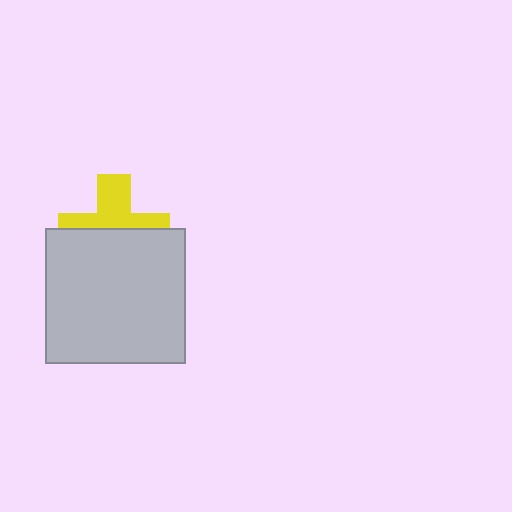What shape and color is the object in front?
The object in front is a light gray rectangle.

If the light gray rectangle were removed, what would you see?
You would see the complete yellow cross.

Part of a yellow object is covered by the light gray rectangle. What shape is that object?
It is a cross.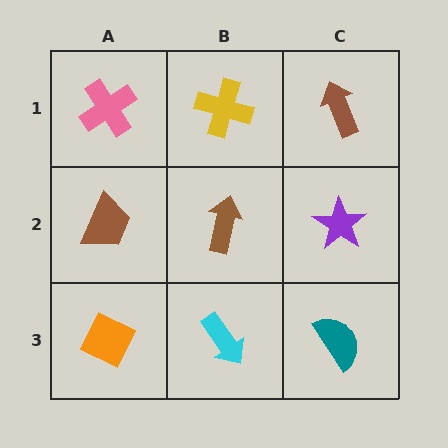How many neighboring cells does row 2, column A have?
3.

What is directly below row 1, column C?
A purple star.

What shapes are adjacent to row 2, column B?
A yellow cross (row 1, column B), a cyan arrow (row 3, column B), a brown trapezoid (row 2, column A), a purple star (row 2, column C).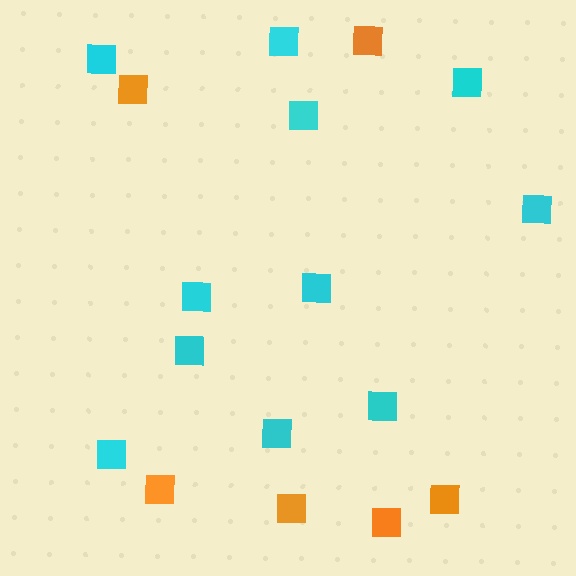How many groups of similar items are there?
There are 2 groups: one group of cyan squares (11) and one group of orange squares (6).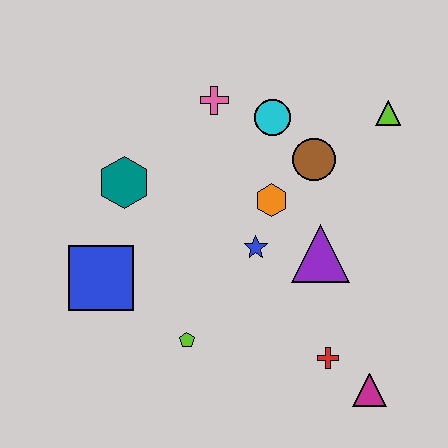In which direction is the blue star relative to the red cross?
The blue star is above the red cross.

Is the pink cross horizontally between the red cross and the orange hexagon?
No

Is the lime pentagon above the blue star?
No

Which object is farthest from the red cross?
The pink cross is farthest from the red cross.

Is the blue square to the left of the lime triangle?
Yes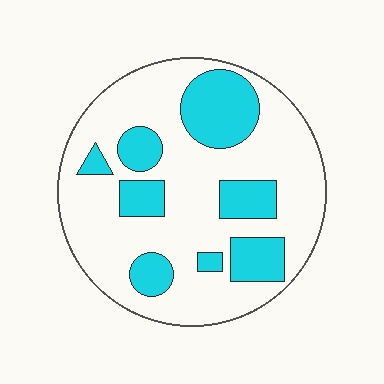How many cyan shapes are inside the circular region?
8.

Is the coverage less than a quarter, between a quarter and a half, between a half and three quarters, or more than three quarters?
Between a quarter and a half.